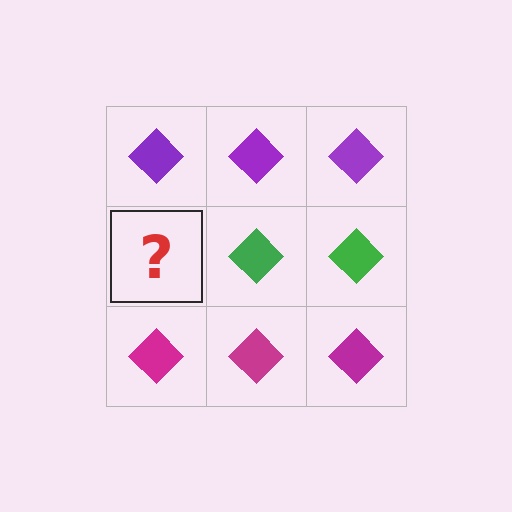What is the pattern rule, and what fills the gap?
The rule is that each row has a consistent color. The gap should be filled with a green diamond.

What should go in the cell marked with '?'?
The missing cell should contain a green diamond.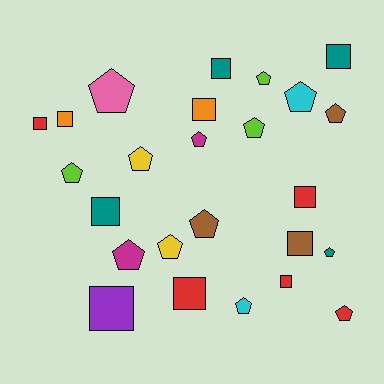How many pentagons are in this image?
There are 14 pentagons.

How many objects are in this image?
There are 25 objects.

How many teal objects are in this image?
There are 4 teal objects.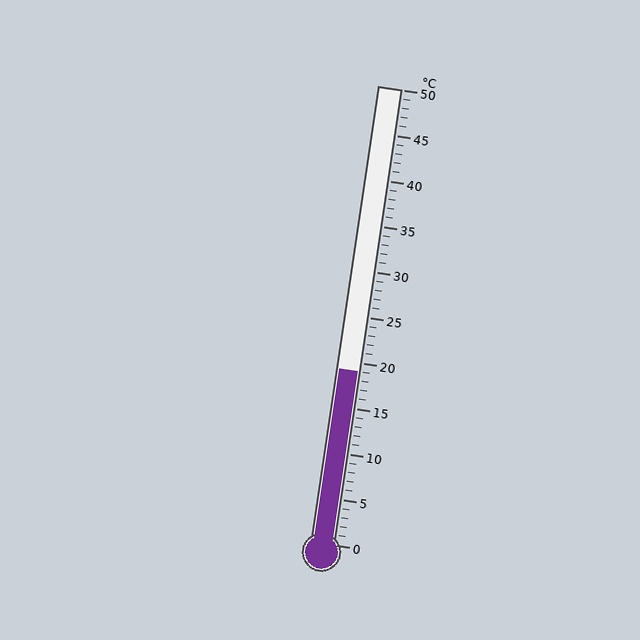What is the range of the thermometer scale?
The thermometer scale ranges from 0°C to 50°C.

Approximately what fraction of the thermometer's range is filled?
The thermometer is filled to approximately 40% of its range.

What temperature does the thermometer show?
The thermometer shows approximately 19°C.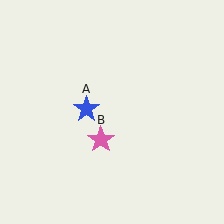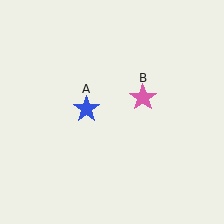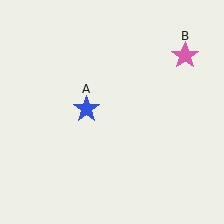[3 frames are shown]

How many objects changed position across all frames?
1 object changed position: pink star (object B).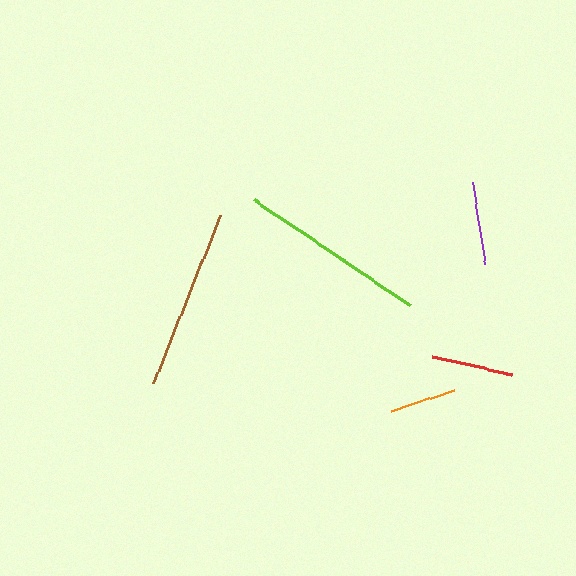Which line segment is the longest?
The lime line is the longest at approximately 189 pixels.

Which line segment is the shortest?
The orange line is the shortest at approximately 67 pixels.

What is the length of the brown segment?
The brown segment is approximately 180 pixels long.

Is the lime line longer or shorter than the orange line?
The lime line is longer than the orange line.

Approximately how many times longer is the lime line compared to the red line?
The lime line is approximately 2.3 times the length of the red line.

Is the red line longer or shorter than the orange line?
The red line is longer than the orange line.